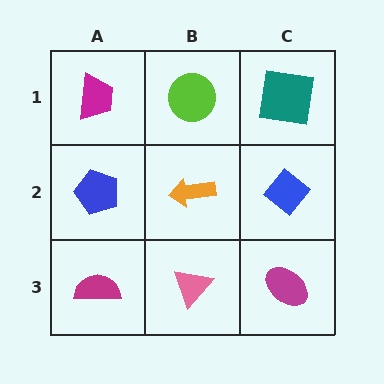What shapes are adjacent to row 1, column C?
A blue diamond (row 2, column C), a lime circle (row 1, column B).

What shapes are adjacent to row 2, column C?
A teal square (row 1, column C), a magenta ellipse (row 3, column C), an orange arrow (row 2, column B).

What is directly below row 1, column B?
An orange arrow.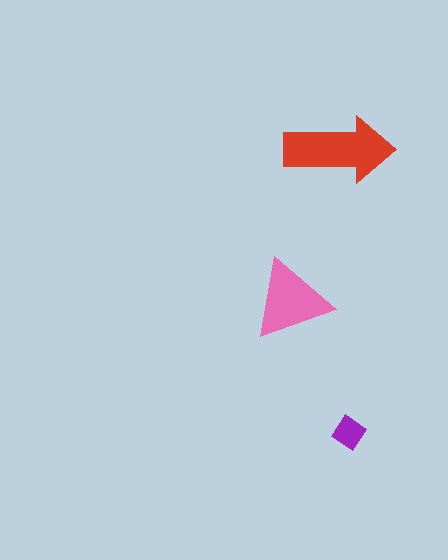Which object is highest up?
The red arrow is topmost.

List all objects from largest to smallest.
The red arrow, the pink triangle, the purple diamond.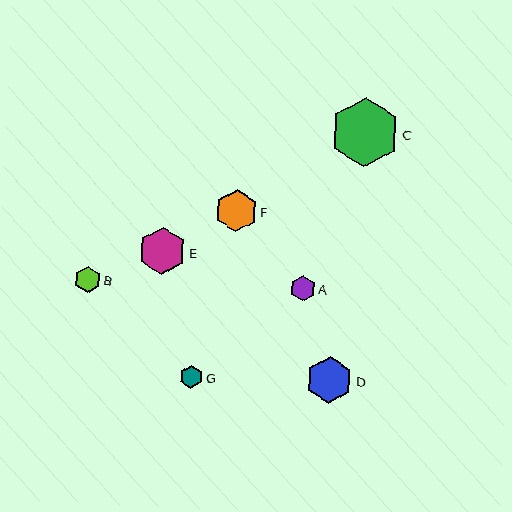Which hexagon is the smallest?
Hexagon G is the smallest with a size of approximately 23 pixels.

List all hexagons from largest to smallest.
From largest to smallest: C, E, D, F, B, A, G.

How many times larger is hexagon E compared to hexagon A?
Hexagon E is approximately 1.9 times the size of hexagon A.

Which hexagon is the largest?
Hexagon C is the largest with a size of approximately 69 pixels.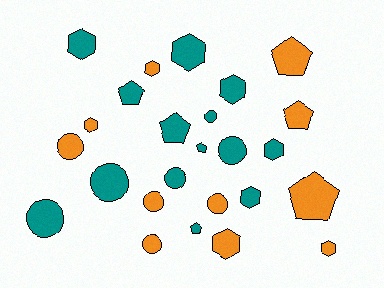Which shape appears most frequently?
Circle, with 9 objects.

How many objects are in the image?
There are 25 objects.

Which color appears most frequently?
Teal, with 14 objects.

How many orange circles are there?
There are 4 orange circles.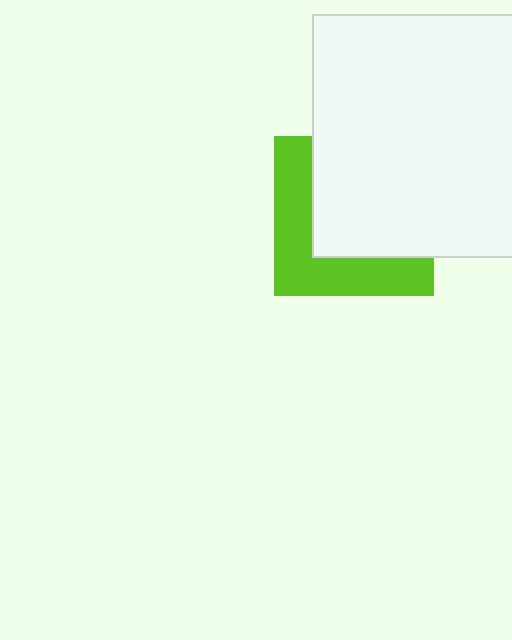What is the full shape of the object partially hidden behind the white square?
The partially hidden object is a lime square.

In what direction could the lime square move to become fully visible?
The lime square could move toward the lower-left. That would shift it out from behind the white square entirely.